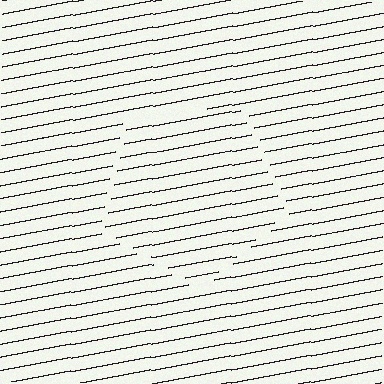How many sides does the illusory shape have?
5 sides — the line-ends trace a pentagon.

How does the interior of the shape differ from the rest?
The interior of the shape contains the same grating, shifted by half a period — the contour is defined by the phase discontinuity where line-ends from the inner and outer gratings abut.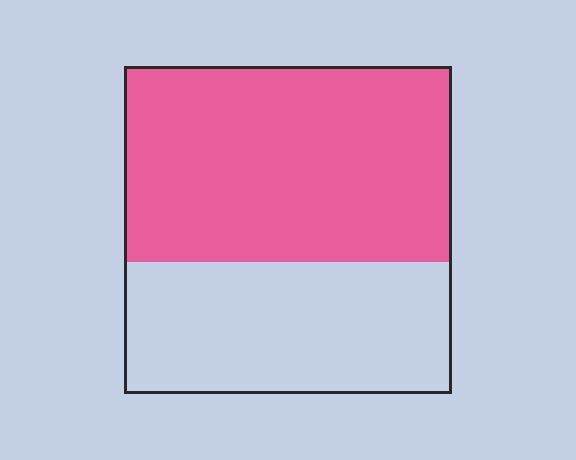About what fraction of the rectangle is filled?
About three fifths (3/5).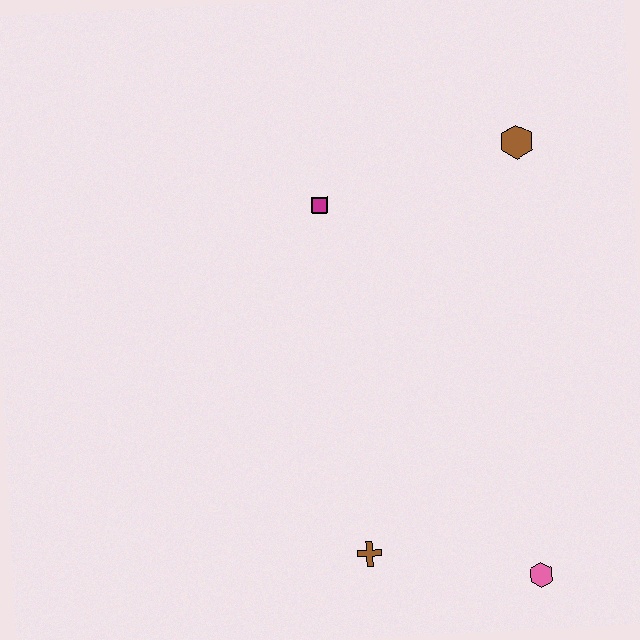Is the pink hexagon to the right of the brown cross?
Yes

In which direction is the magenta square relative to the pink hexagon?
The magenta square is above the pink hexagon.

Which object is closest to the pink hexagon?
The brown cross is closest to the pink hexagon.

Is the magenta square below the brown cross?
No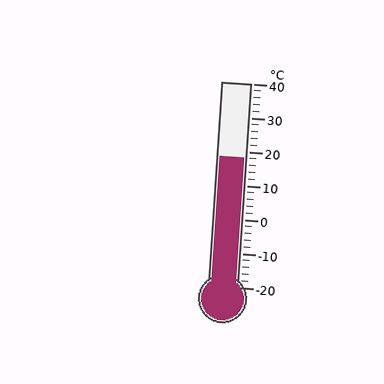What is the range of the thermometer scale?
The thermometer scale ranges from -20°C to 40°C.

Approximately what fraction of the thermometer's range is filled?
The thermometer is filled to approximately 65% of its range.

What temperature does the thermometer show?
The thermometer shows approximately 18°C.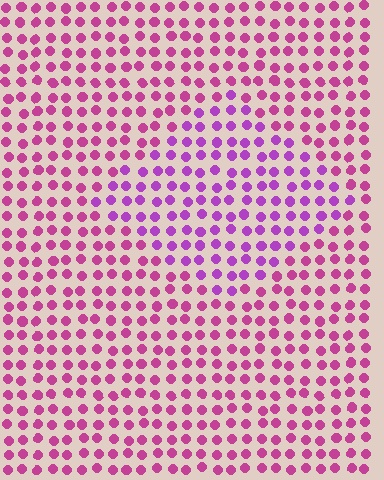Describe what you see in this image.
The image is filled with small magenta elements in a uniform arrangement. A diamond-shaped region is visible where the elements are tinted to a slightly different hue, forming a subtle color boundary.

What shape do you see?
I see a diamond.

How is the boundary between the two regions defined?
The boundary is defined purely by a slight shift in hue (about 29 degrees). Spacing, size, and orientation are identical on both sides.